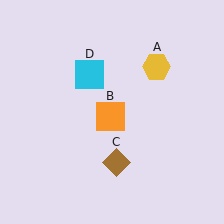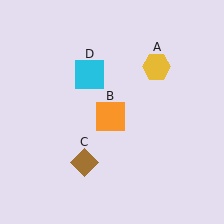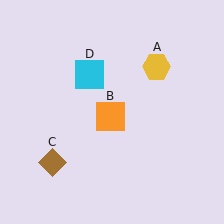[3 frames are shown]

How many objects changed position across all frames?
1 object changed position: brown diamond (object C).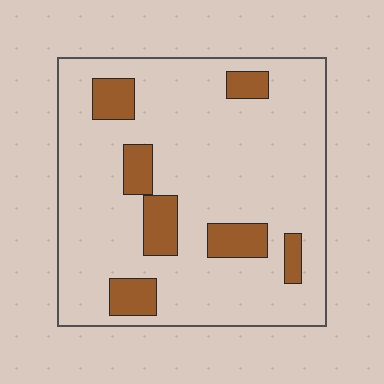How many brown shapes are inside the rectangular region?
7.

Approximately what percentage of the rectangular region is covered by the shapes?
Approximately 15%.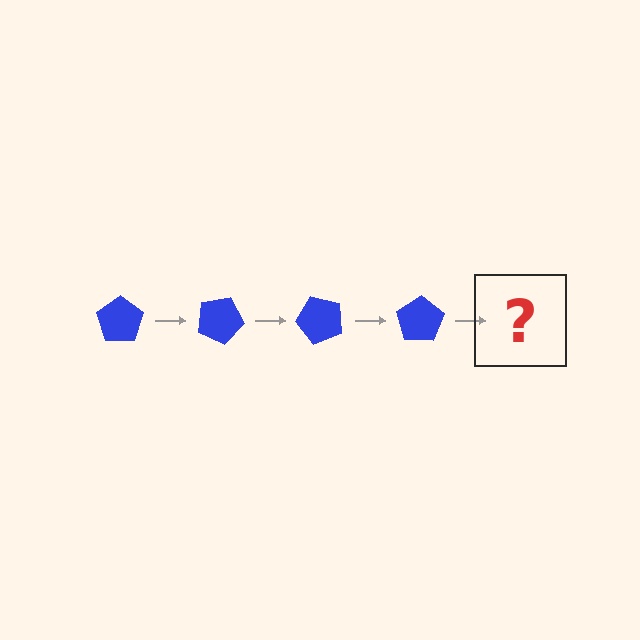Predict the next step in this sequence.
The next step is a blue pentagon rotated 100 degrees.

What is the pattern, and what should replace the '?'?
The pattern is that the pentagon rotates 25 degrees each step. The '?' should be a blue pentagon rotated 100 degrees.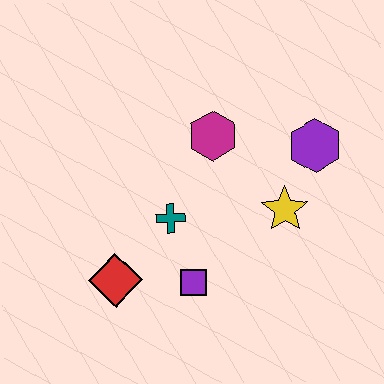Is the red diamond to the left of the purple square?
Yes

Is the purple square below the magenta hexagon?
Yes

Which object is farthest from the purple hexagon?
The red diamond is farthest from the purple hexagon.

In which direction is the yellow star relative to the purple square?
The yellow star is to the right of the purple square.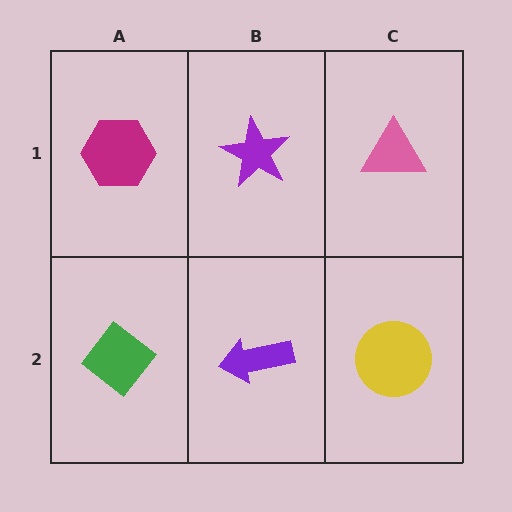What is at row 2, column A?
A green diamond.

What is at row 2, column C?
A yellow circle.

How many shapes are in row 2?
3 shapes.